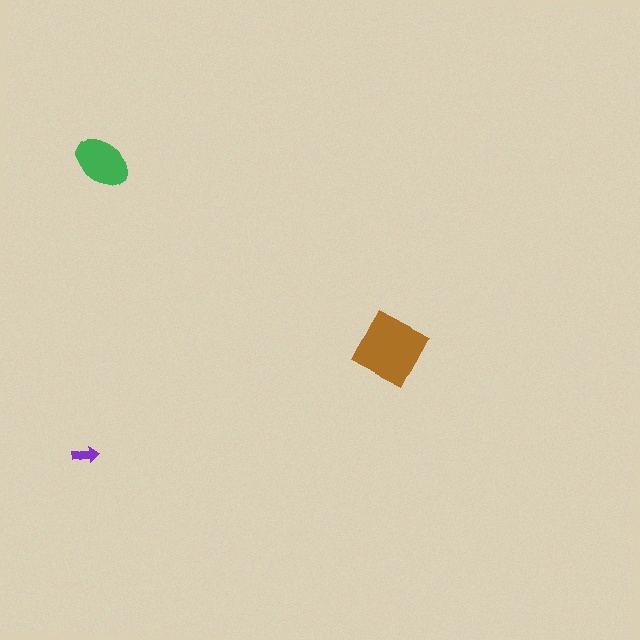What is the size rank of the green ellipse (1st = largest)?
2nd.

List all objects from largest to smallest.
The brown diamond, the green ellipse, the purple arrow.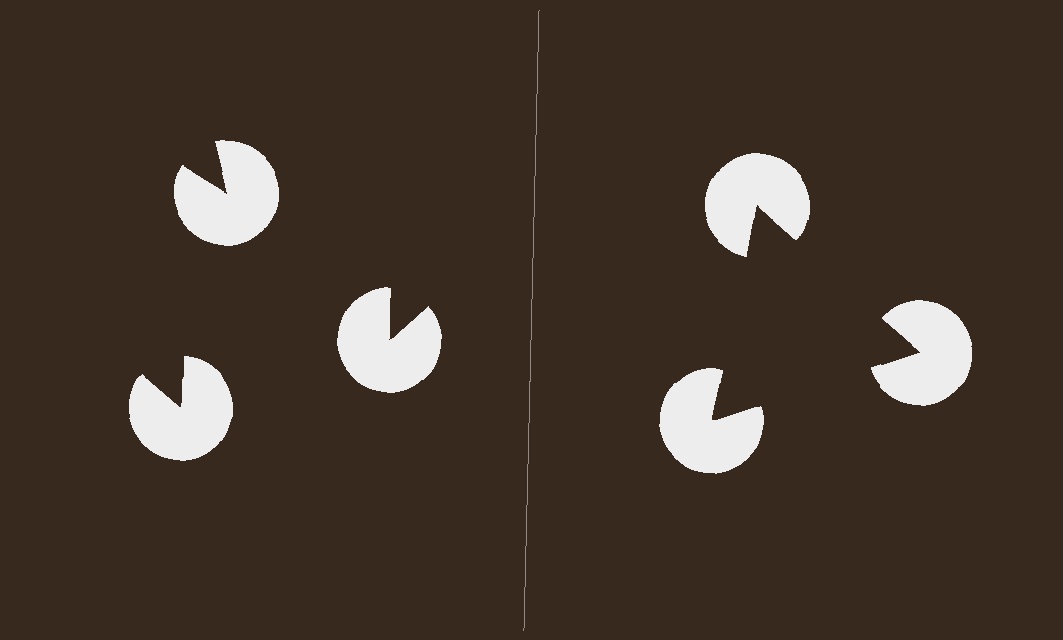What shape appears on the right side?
An illusory triangle.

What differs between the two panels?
The pac-man discs are positioned identically on both sides; only the wedge orientations differ. On the right they align to a triangle; on the left they are misaligned.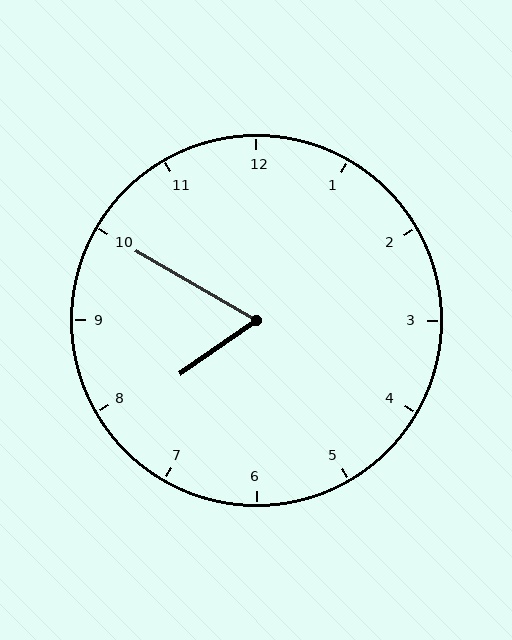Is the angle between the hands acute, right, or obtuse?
It is acute.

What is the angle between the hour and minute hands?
Approximately 65 degrees.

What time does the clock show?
7:50.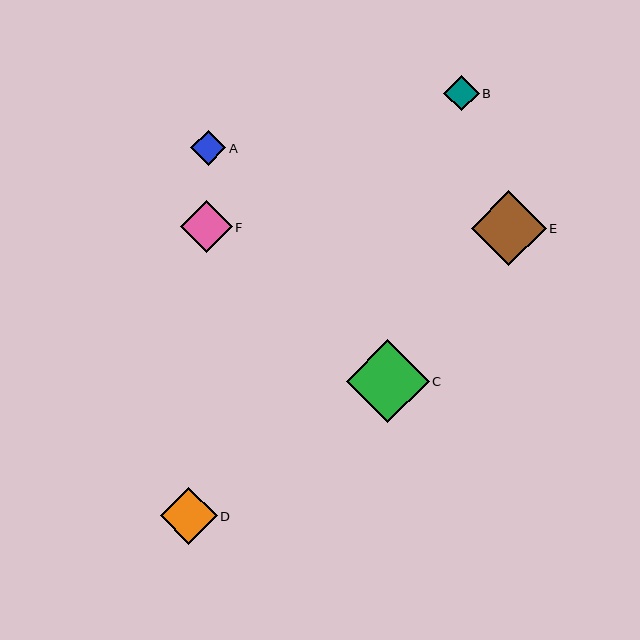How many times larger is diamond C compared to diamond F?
Diamond C is approximately 1.6 times the size of diamond F.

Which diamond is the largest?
Diamond C is the largest with a size of approximately 83 pixels.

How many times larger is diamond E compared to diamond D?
Diamond E is approximately 1.3 times the size of diamond D.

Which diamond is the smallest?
Diamond A is the smallest with a size of approximately 35 pixels.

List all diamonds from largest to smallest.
From largest to smallest: C, E, D, F, B, A.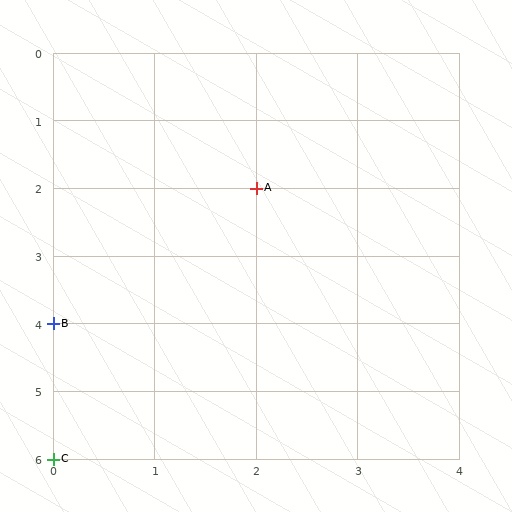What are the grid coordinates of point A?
Point A is at grid coordinates (2, 2).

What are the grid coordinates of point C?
Point C is at grid coordinates (0, 6).